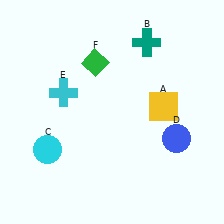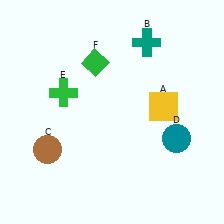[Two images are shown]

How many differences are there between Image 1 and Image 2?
There are 3 differences between the two images.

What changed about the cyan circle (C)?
In Image 1, C is cyan. In Image 2, it changed to brown.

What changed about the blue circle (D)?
In Image 1, D is blue. In Image 2, it changed to teal.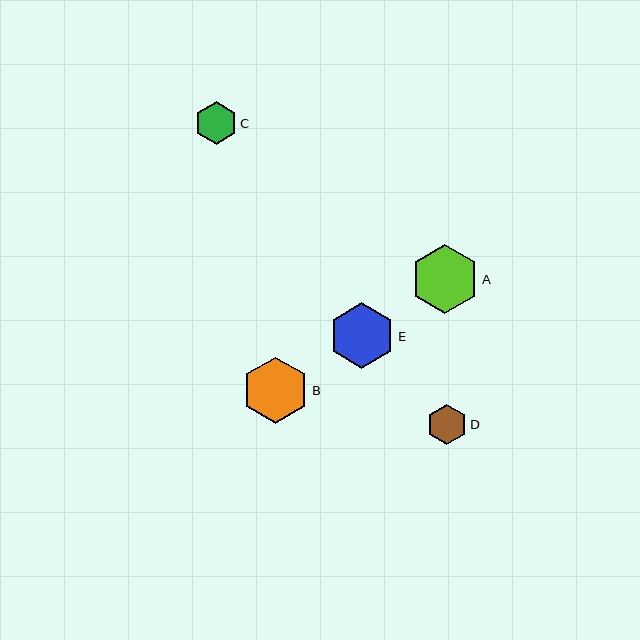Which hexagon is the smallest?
Hexagon D is the smallest with a size of approximately 40 pixels.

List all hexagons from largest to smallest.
From largest to smallest: A, B, E, C, D.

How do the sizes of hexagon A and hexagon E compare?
Hexagon A and hexagon E are approximately the same size.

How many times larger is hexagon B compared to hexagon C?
Hexagon B is approximately 1.6 times the size of hexagon C.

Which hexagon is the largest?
Hexagon A is the largest with a size of approximately 68 pixels.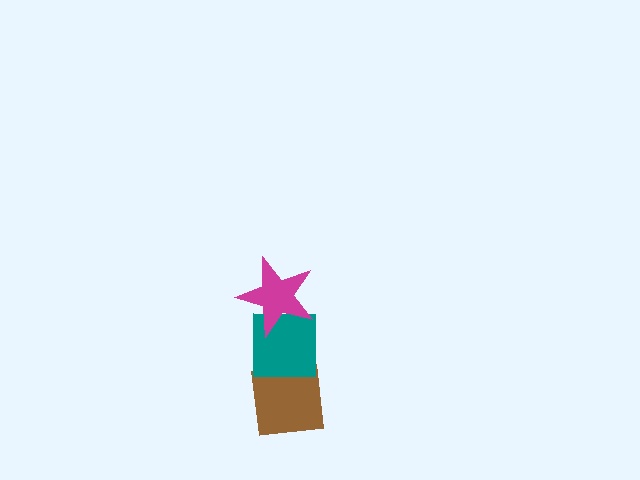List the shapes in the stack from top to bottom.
From top to bottom: the magenta star, the teal square, the brown square.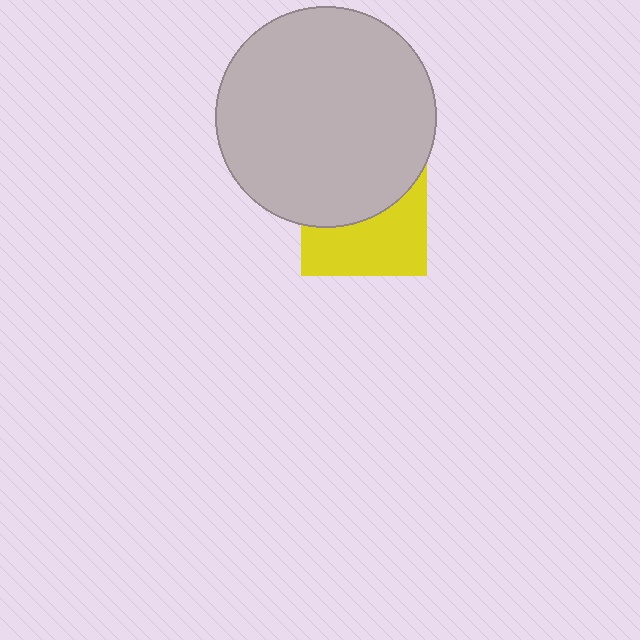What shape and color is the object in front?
The object in front is a light gray circle.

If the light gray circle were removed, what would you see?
You would see the complete yellow square.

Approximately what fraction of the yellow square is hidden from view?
Roughly 49% of the yellow square is hidden behind the light gray circle.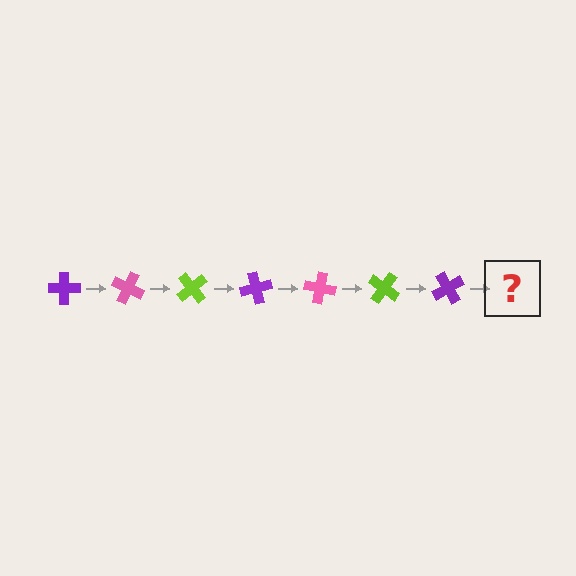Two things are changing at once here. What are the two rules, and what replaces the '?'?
The two rules are that it rotates 25 degrees each step and the color cycles through purple, pink, and lime. The '?' should be a pink cross, rotated 175 degrees from the start.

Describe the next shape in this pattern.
It should be a pink cross, rotated 175 degrees from the start.